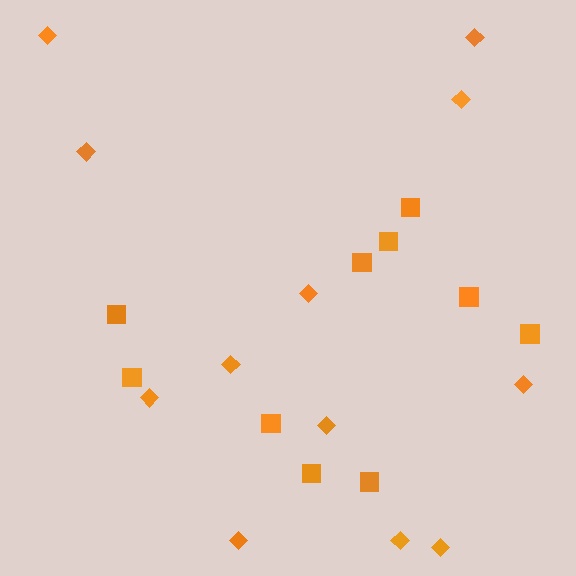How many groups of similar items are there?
There are 2 groups: one group of diamonds (12) and one group of squares (10).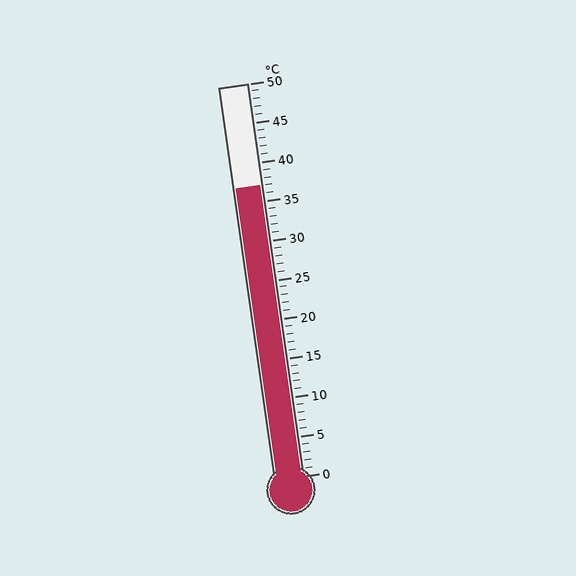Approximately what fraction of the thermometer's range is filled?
The thermometer is filled to approximately 75% of its range.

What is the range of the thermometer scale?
The thermometer scale ranges from 0°C to 50°C.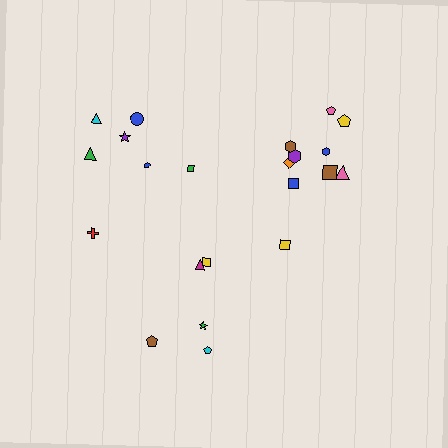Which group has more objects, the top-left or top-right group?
The top-right group.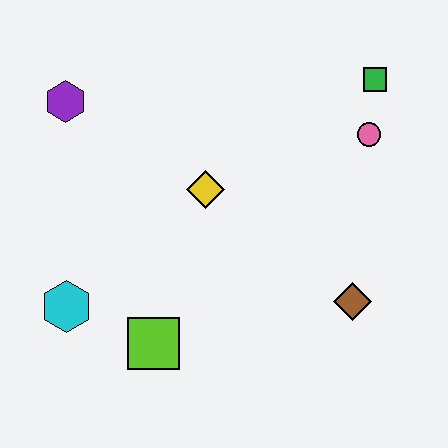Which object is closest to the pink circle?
The green square is closest to the pink circle.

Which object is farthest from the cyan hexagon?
The green square is farthest from the cyan hexagon.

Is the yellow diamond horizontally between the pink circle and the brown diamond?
No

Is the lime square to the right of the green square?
No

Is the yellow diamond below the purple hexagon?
Yes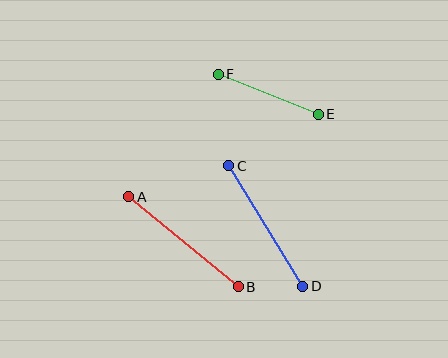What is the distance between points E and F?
The distance is approximately 108 pixels.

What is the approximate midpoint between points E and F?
The midpoint is at approximately (268, 94) pixels.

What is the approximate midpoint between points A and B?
The midpoint is at approximately (184, 242) pixels.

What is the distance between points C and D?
The distance is approximately 141 pixels.